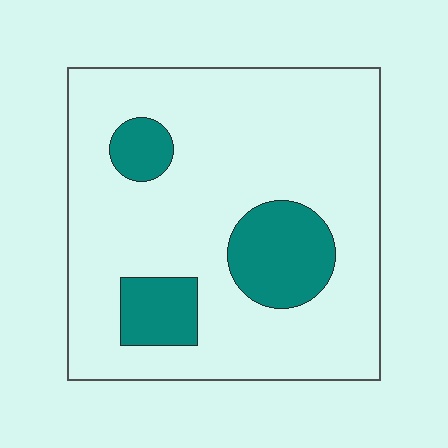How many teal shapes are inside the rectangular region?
3.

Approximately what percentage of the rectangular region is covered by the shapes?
Approximately 20%.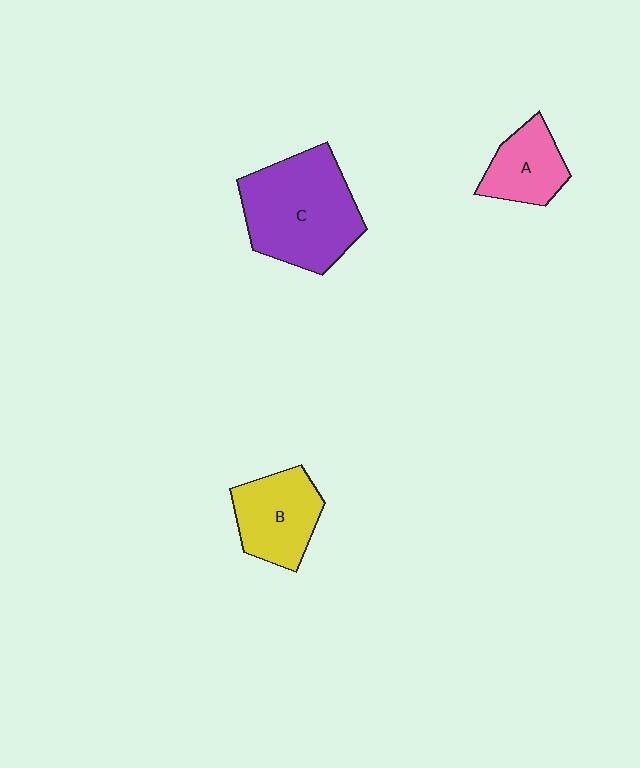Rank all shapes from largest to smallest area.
From largest to smallest: C (purple), B (yellow), A (pink).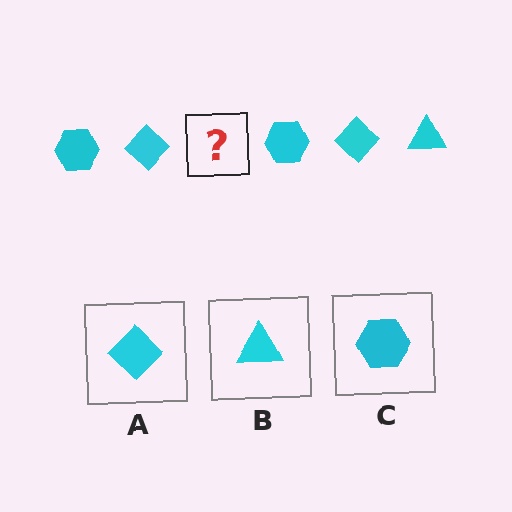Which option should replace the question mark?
Option B.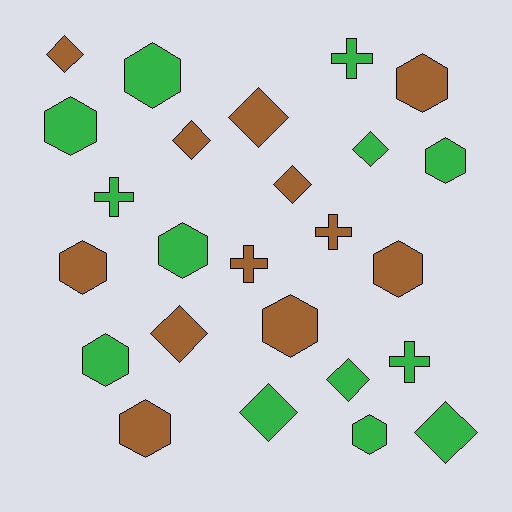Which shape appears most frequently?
Hexagon, with 11 objects.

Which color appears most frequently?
Green, with 13 objects.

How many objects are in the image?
There are 25 objects.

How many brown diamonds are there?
There are 5 brown diamonds.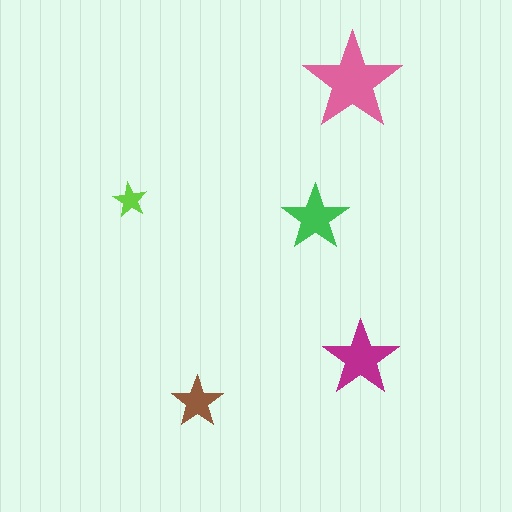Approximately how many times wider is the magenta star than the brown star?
About 1.5 times wider.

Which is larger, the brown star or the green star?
The green one.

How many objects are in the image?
There are 5 objects in the image.